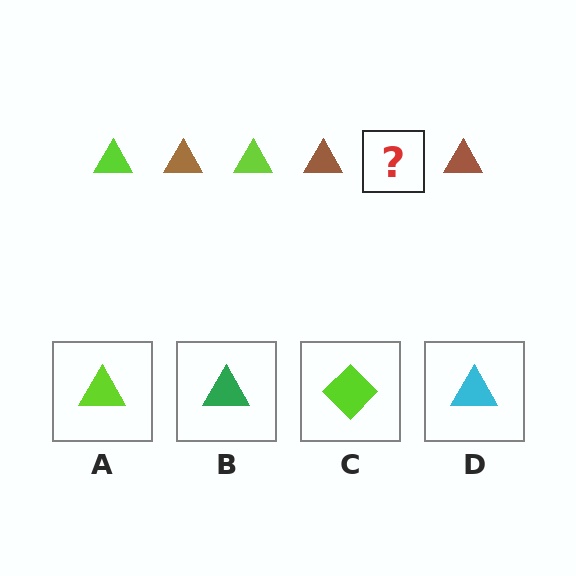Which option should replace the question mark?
Option A.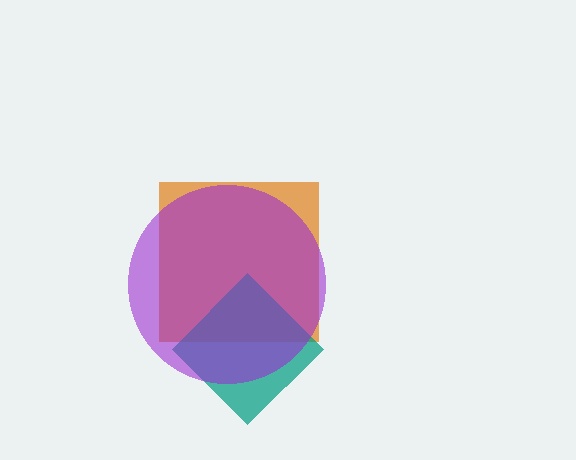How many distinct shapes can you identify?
There are 3 distinct shapes: an orange square, a teal diamond, a purple circle.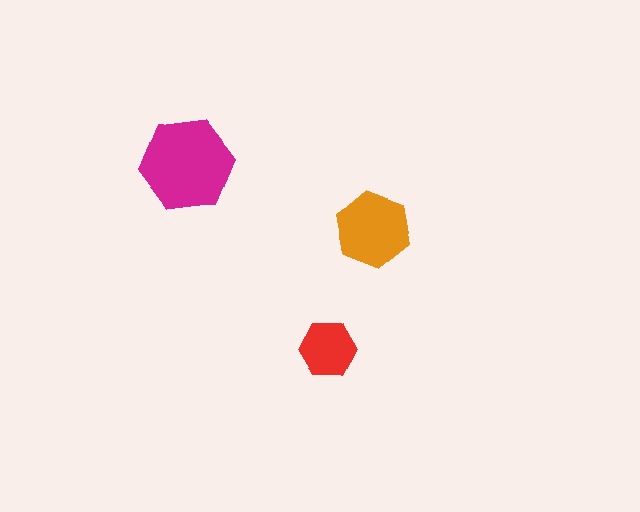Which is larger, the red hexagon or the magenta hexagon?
The magenta one.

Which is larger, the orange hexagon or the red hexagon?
The orange one.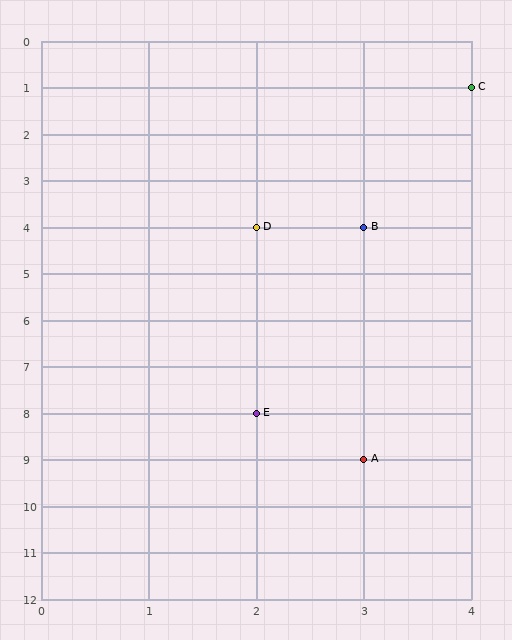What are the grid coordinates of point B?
Point B is at grid coordinates (3, 4).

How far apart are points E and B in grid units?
Points E and B are 1 column and 4 rows apart (about 4.1 grid units diagonally).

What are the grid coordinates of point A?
Point A is at grid coordinates (3, 9).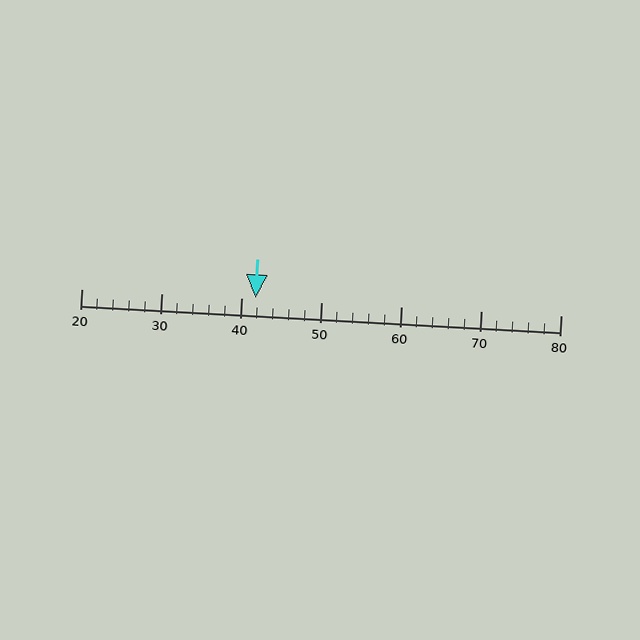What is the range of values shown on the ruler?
The ruler shows values from 20 to 80.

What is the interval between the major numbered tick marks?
The major tick marks are spaced 10 units apart.